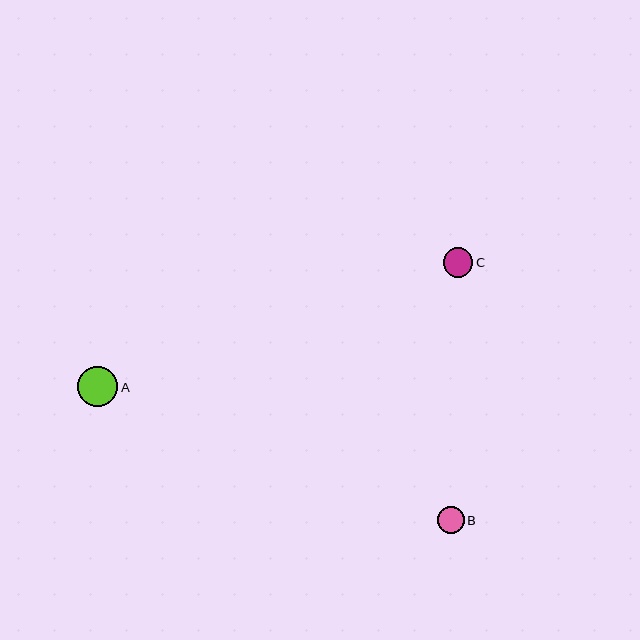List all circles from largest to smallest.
From largest to smallest: A, C, B.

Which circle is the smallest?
Circle B is the smallest with a size of approximately 27 pixels.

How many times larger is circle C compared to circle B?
Circle C is approximately 1.1 times the size of circle B.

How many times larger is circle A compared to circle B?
Circle A is approximately 1.5 times the size of circle B.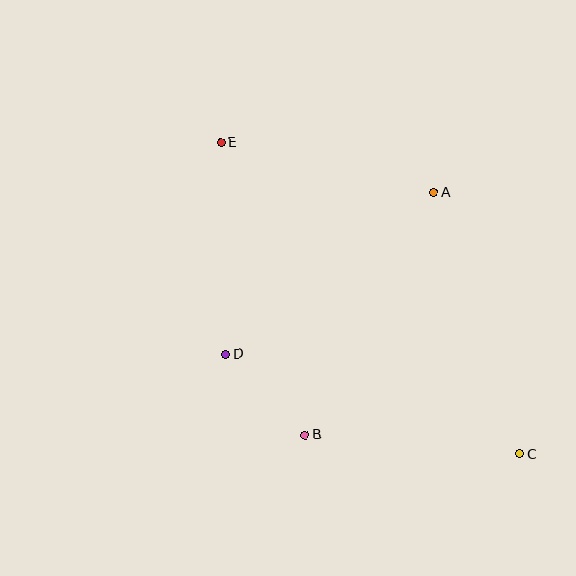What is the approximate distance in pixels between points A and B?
The distance between A and B is approximately 274 pixels.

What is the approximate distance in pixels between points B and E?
The distance between B and E is approximately 304 pixels.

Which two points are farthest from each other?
Points C and E are farthest from each other.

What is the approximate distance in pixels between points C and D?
The distance between C and D is approximately 311 pixels.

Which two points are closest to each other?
Points B and D are closest to each other.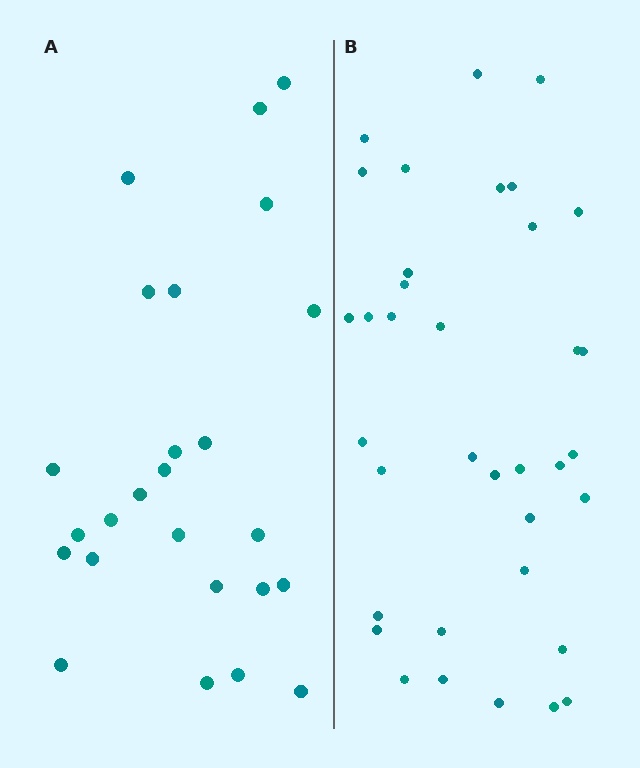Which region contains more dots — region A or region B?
Region B (the right region) has more dots.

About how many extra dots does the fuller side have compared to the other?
Region B has roughly 12 or so more dots than region A.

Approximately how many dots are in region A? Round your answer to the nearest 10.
About 20 dots. (The exact count is 25, which rounds to 20.)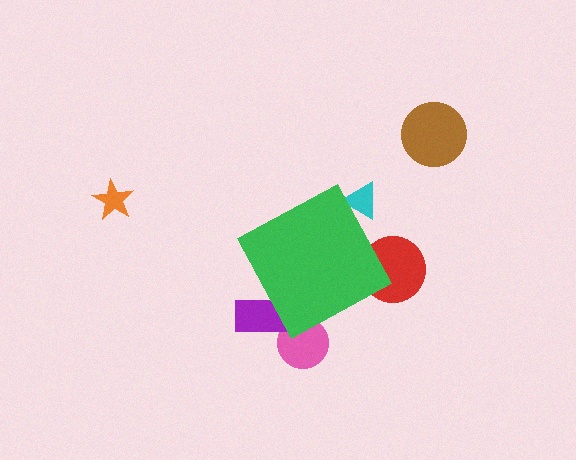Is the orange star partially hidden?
No, the orange star is fully visible.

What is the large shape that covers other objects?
A green diamond.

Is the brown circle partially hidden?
No, the brown circle is fully visible.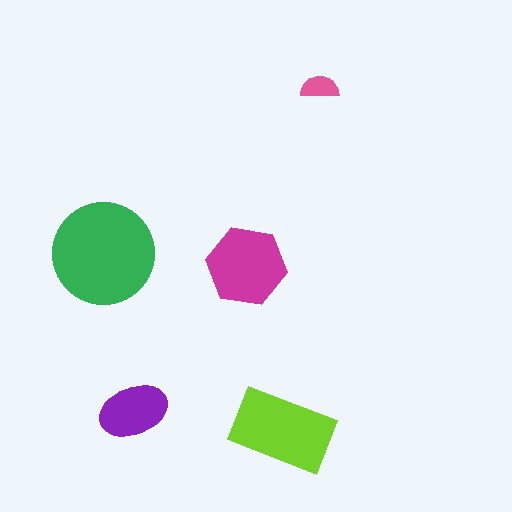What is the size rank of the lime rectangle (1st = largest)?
2nd.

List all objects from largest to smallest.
The green circle, the lime rectangle, the magenta hexagon, the purple ellipse, the pink semicircle.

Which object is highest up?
The pink semicircle is topmost.